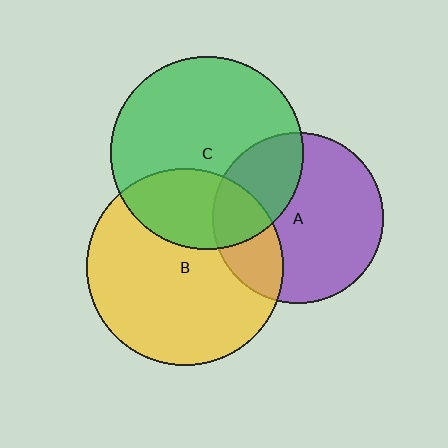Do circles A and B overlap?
Yes.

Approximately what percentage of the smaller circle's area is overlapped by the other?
Approximately 25%.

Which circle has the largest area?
Circle B (yellow).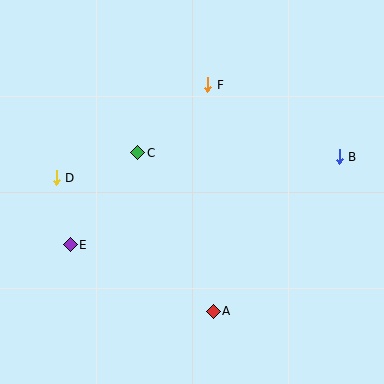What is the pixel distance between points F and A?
The distance between F and A is 227 pixels.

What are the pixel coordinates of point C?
Point C is at (138, 153).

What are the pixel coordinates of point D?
Point D is at (56, 178).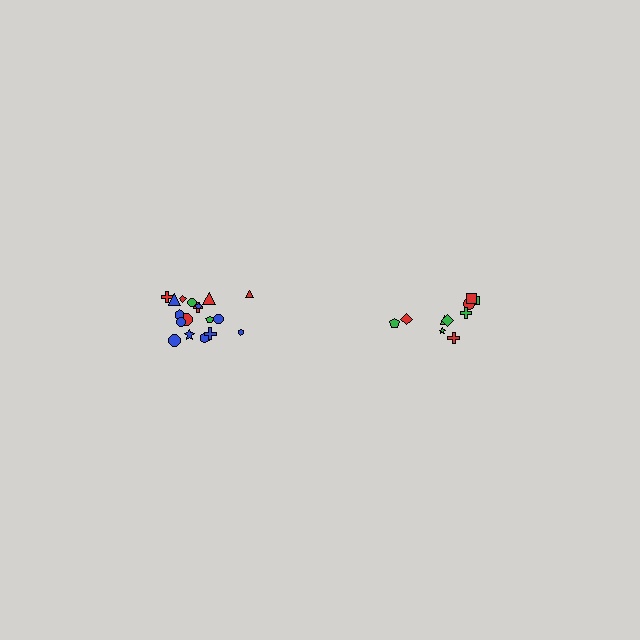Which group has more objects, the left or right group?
The left group.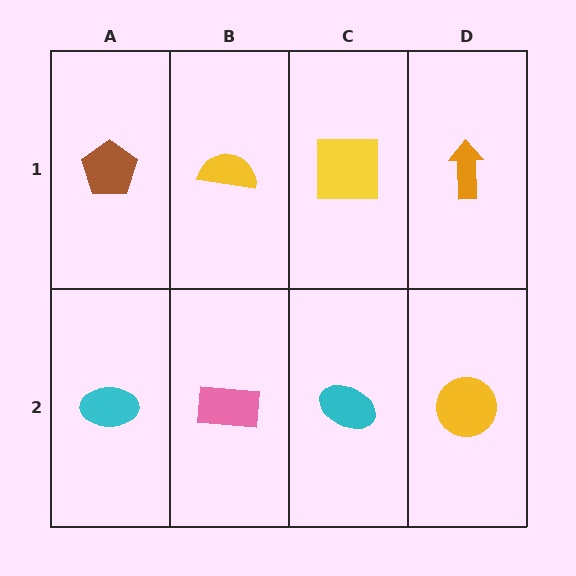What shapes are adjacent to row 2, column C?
A yellow square (row 1, column C), a pink rectangle (row 2, column B), a yellow circle (row 2, column D).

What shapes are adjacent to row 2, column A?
A brown pentagon (row 1, column A), a pink rectangle (row 2, column B).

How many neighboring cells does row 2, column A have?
2.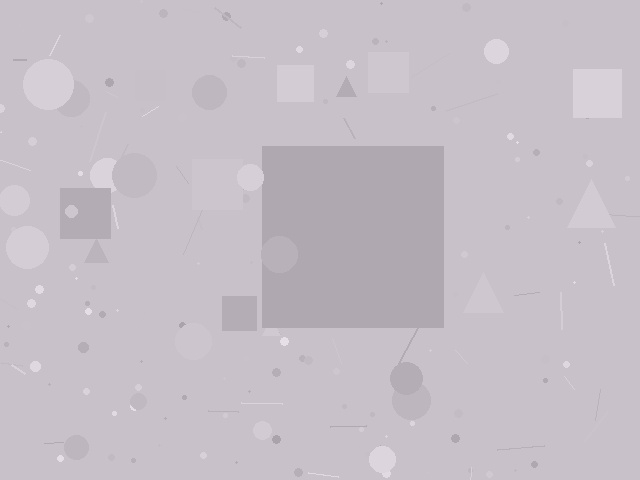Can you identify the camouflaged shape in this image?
The camouflaged shape is a square.